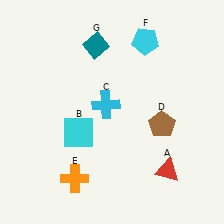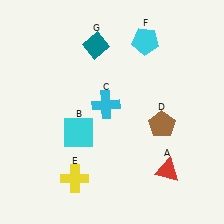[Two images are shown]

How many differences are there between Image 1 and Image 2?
There is 1 difference between the two images.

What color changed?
The cross (E) changed from orange in Image 1 to yellow in Image 2.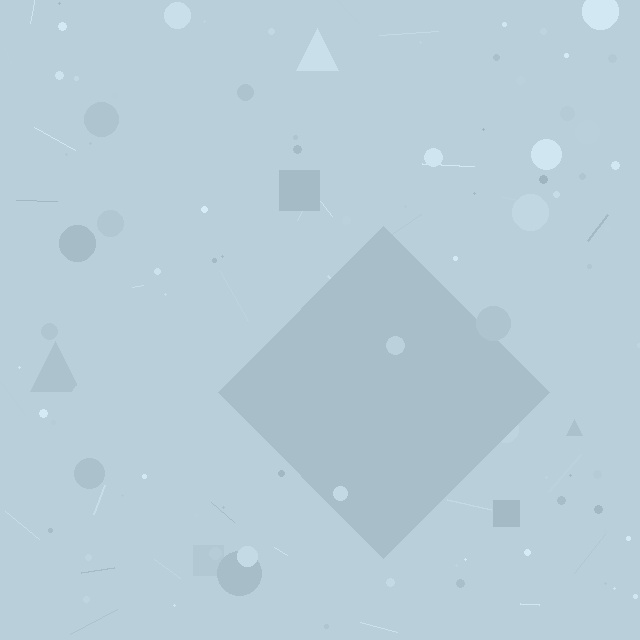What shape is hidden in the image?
A diamond is hidden in the image.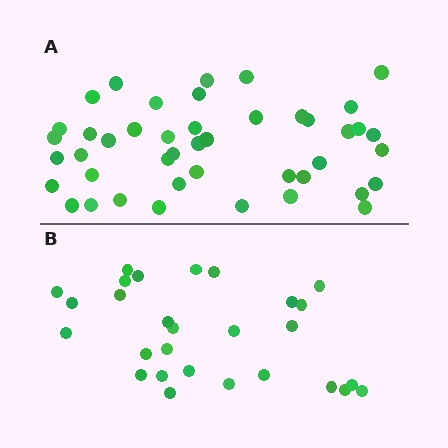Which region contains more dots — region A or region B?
Region A (the top region) has more dots.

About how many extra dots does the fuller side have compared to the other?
Region A has approximately 15 more dots than region B.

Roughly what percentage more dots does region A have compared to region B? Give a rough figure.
About 55% more.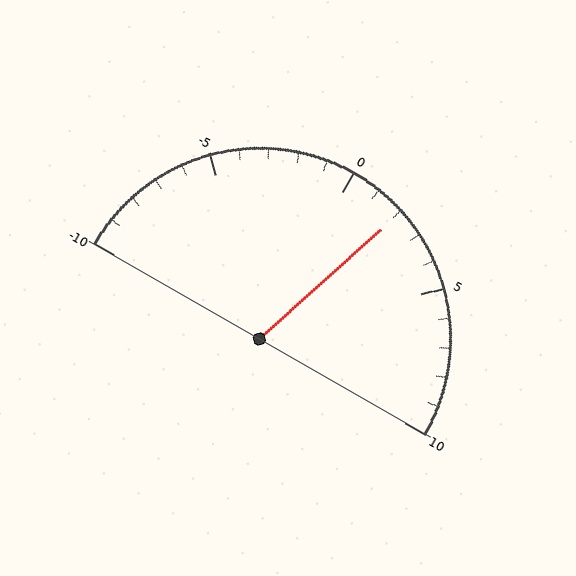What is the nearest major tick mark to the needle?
The nearest major tick mark is 0.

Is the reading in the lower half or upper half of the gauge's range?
The reading is in the upper half of the range (-10 to 10).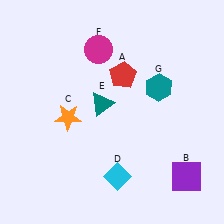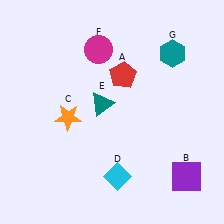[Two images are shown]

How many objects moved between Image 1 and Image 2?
1 object moved between the two images.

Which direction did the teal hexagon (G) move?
The teal hexagon (G) moved up.